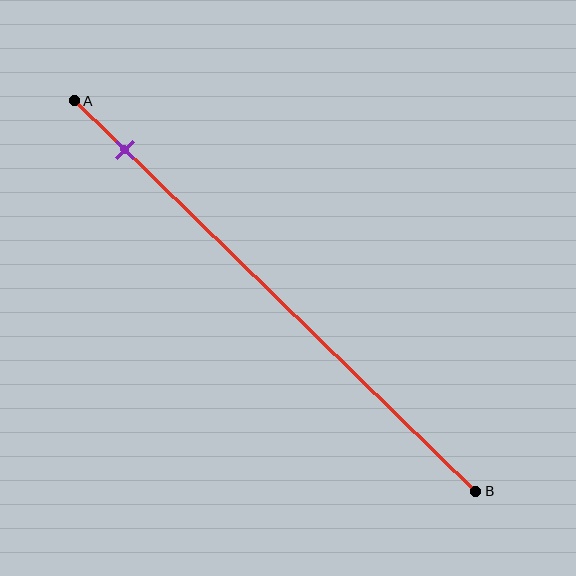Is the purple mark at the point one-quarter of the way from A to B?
No, the mark is at about 15% from A, not at the 25% one-quarter point.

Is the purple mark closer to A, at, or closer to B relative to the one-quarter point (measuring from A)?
The purple mark is closer to point A than the one-quarter point of segment AB.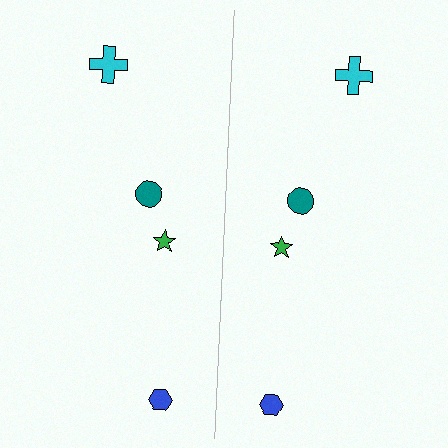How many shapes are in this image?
There are 8 shapes in this image.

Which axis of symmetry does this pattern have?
The pattern has a vertical axis of symmetry running through the center of the image.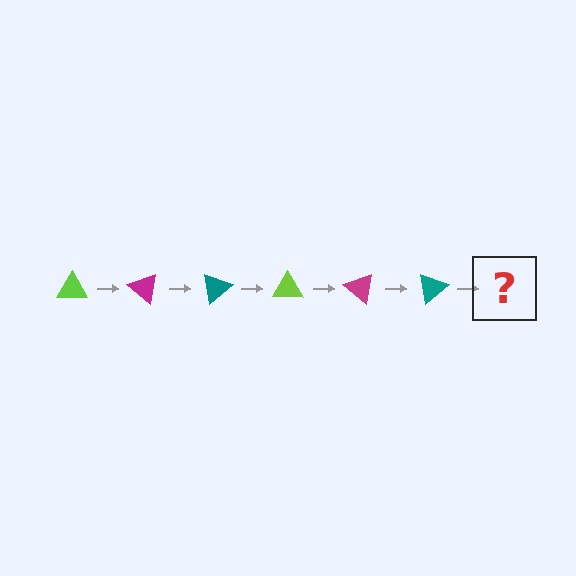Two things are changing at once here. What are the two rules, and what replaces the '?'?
The two rules are that it rotates 40 degrees each step and the color cycles through lime, magenta, and teal. The '?' should be a lime triangle, rotated 240 degrees from the start.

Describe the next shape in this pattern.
It should be a lime triangle, rotated 240 degrees from the start.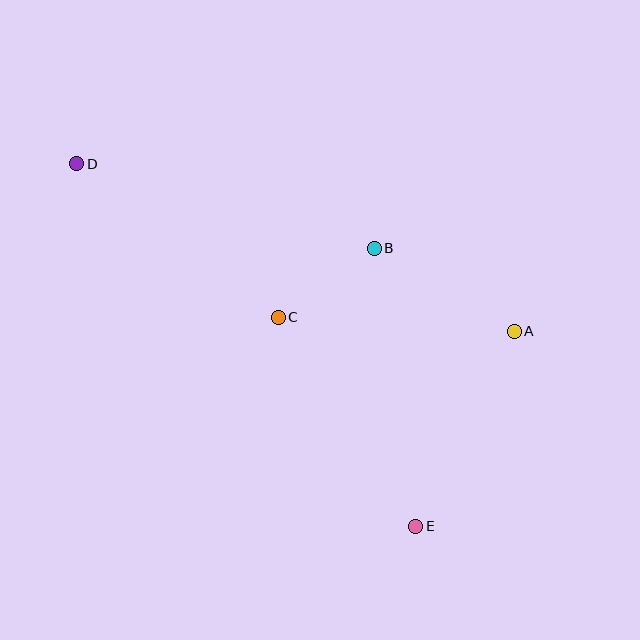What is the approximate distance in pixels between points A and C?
The distance between A and C is approximately 236 pixels.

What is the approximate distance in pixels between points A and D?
The distance between A and D is approximately 469 pixels.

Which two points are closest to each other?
Points B and C are closest to each other.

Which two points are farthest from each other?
Points D and E are farthest from each other.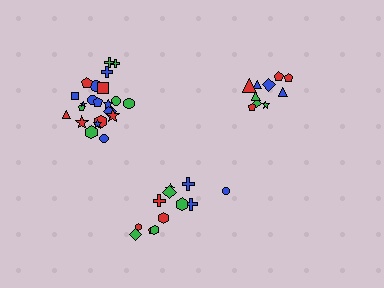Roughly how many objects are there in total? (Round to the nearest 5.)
Roughly 45 objects in total.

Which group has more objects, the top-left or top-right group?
The top-left group.